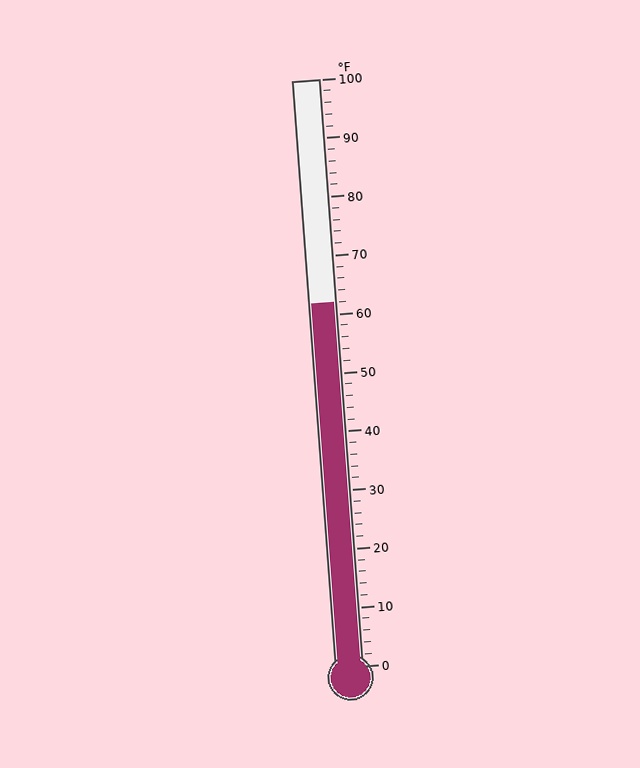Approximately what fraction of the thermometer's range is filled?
The thermometer is filled to approximately 60% of its range.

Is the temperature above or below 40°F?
The temperature is above 40°F.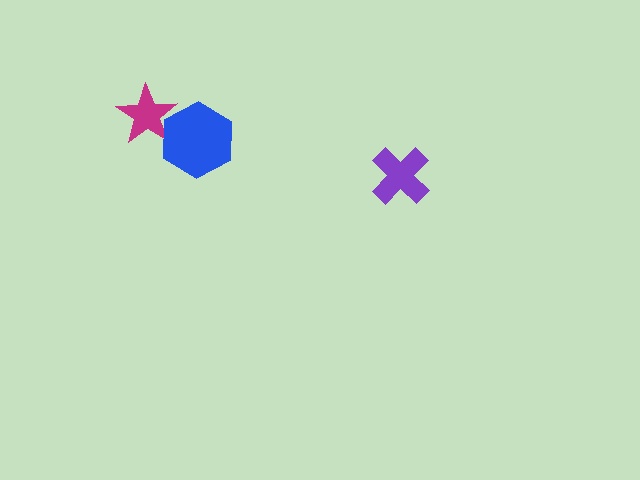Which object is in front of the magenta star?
The blue hexagon is in front of the magenta star.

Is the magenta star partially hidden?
Yes, it is partially covered by another shape.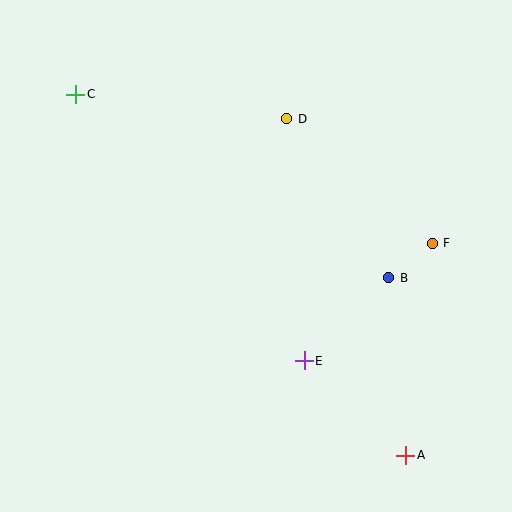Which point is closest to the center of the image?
Point E at (304, 361) is closest to the center.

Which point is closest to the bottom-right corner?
Point A is closest to the bottom-right corner.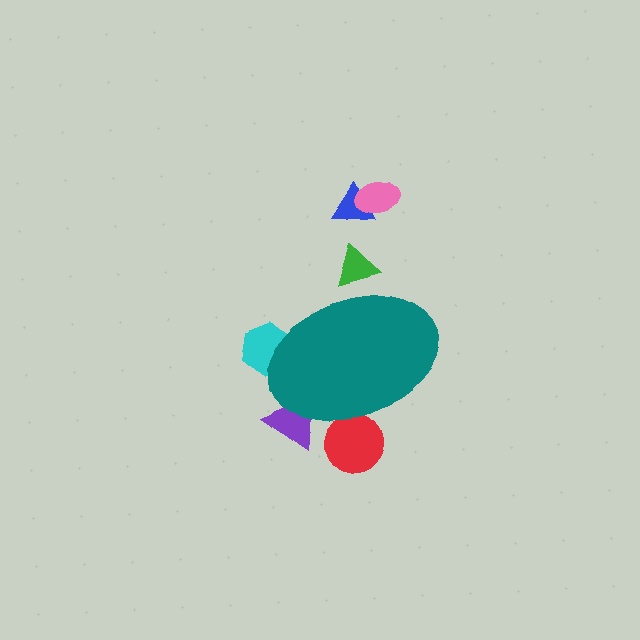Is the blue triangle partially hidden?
No, the blue triangle is fully visible.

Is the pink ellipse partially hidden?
No, the pink ellipse is fully visible.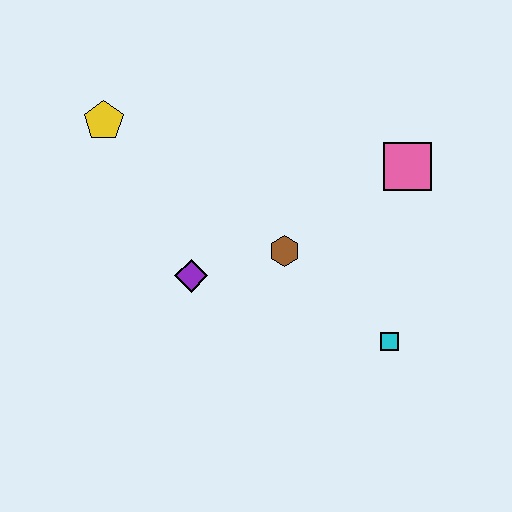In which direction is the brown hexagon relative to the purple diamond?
The brown hexagon is to the right of the purple diamond.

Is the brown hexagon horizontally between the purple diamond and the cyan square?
Yes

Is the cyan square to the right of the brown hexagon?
Yes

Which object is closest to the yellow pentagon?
The purple diamond is closest to the yellow pentagon.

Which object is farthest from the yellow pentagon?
The cyan square is farthest from the yellow pentagon.